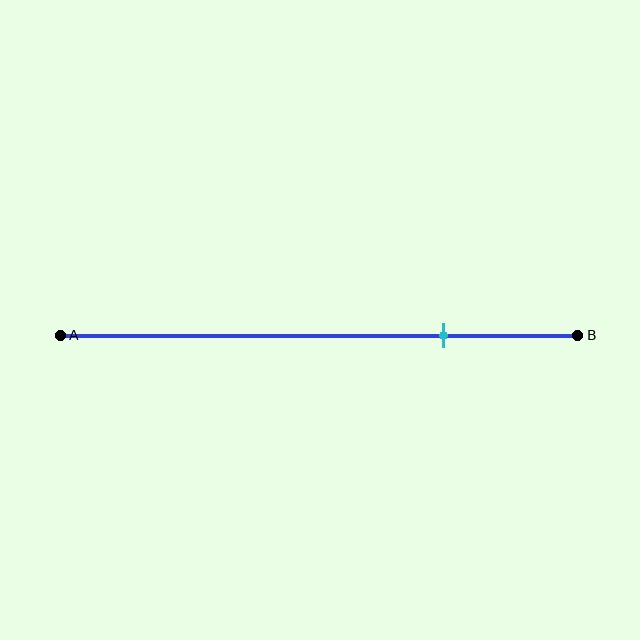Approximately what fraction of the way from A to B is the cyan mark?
The cyan mark is approximately 75% of the way from A to B.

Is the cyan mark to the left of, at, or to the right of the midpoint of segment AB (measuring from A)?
The cyan mark is to the right of the midpoint of segment AB.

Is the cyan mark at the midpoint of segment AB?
No, the mark is at about 75% from A, not at the 50% midpoint.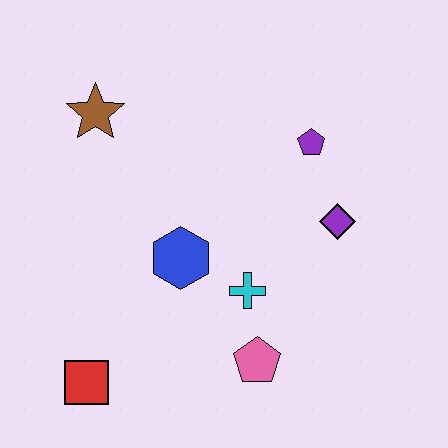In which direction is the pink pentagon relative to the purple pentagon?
The pink pentagon is below the purple pentagon.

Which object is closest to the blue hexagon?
The cyan cross is closest to the blue hexagon.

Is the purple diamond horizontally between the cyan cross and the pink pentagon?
No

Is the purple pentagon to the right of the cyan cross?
Yes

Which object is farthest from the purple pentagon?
The red square is farthest from the purple pentagon.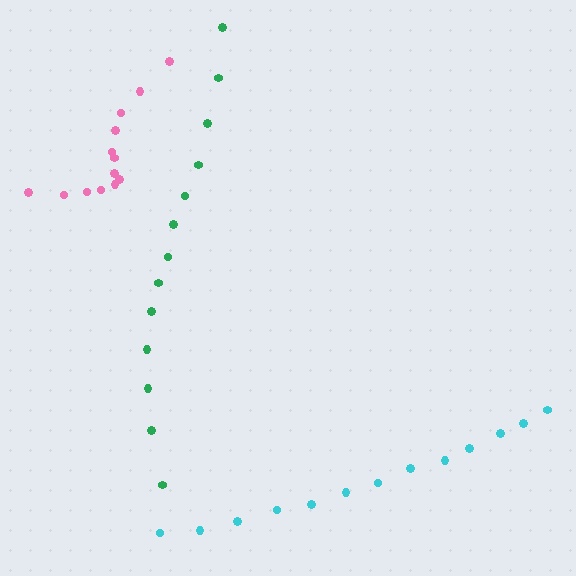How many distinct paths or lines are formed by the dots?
There are 3 distinct paths.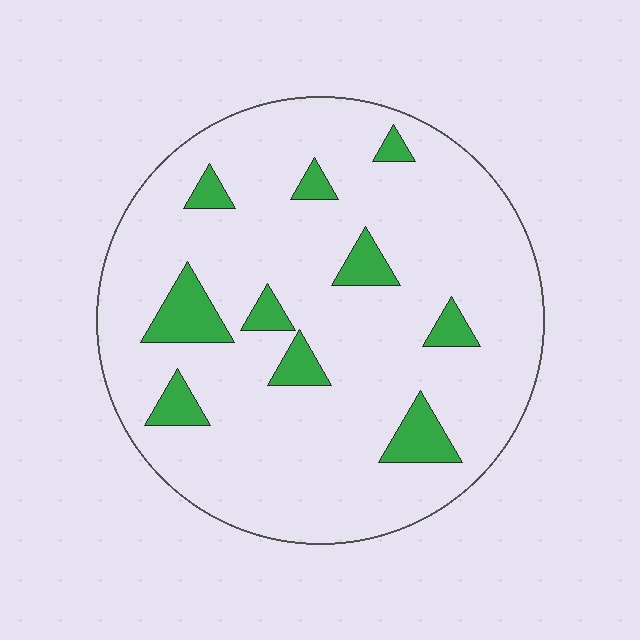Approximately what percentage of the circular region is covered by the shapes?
Approximately 10%.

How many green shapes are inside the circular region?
10.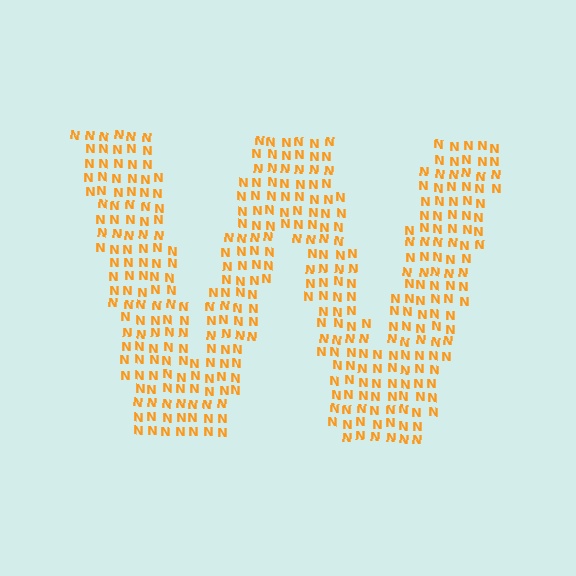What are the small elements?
The small elements are letter N's.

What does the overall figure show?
The overall figure shows the letter W.